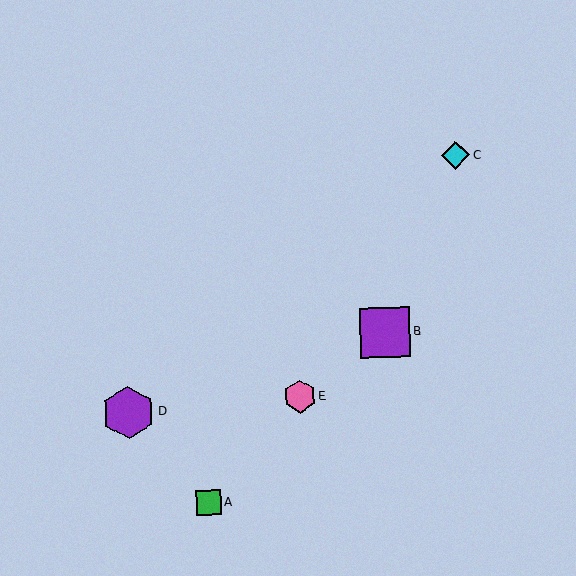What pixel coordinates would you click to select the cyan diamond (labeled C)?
Click at (456, 155) to select the cyan diamond C.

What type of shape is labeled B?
Shape B is a purple square.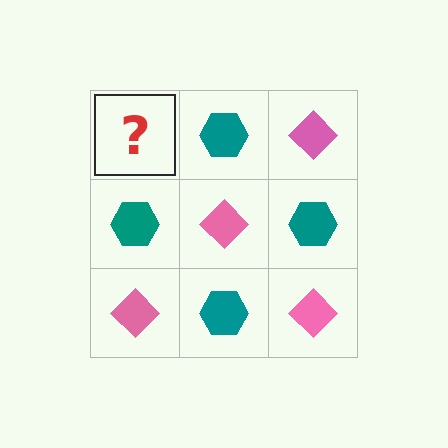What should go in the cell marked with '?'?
The missing cell should contain a pink diamond.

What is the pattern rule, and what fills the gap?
The rule is that it alternates pink diamond and teal hexagon in a checkerboard pattern. The gap should be filled with a pink diamond.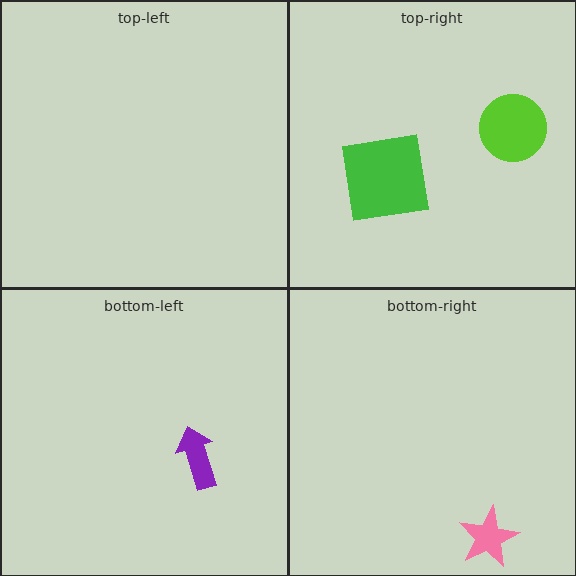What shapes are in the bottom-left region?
The purple arrow.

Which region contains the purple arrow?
The bottom-left region.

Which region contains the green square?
The top-right region.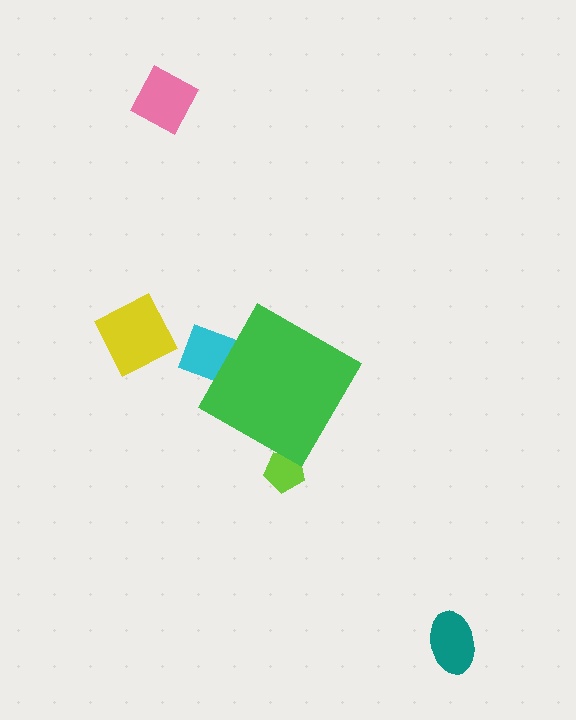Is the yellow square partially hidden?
No, the yellow square is fully visible.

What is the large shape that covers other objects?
A green diamond.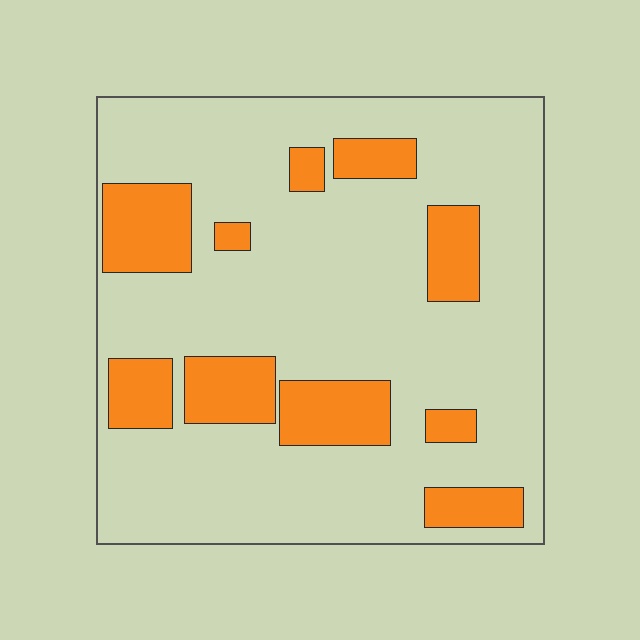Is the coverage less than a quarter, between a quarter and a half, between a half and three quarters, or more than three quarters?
Less than a quarter.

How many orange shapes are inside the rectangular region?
10.